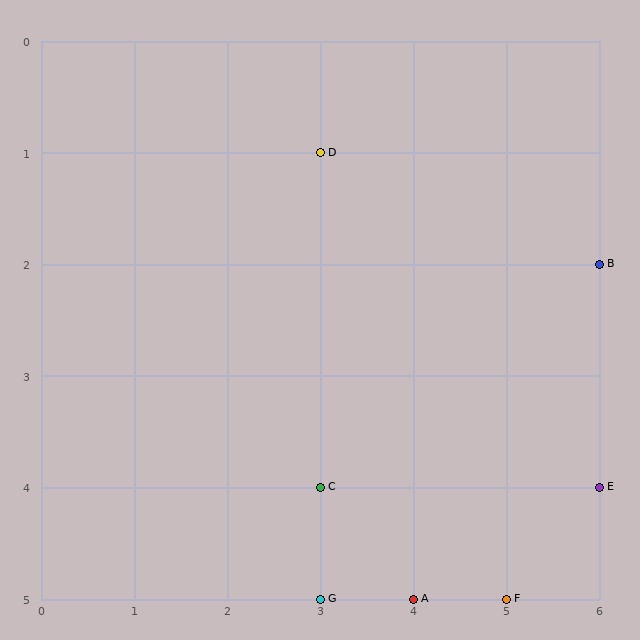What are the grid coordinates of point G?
Point G is at grid coordinates (3, 5).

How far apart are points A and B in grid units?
Points A and B are 2 columns and 3 rows apart (about 3.6 grid units diagonally).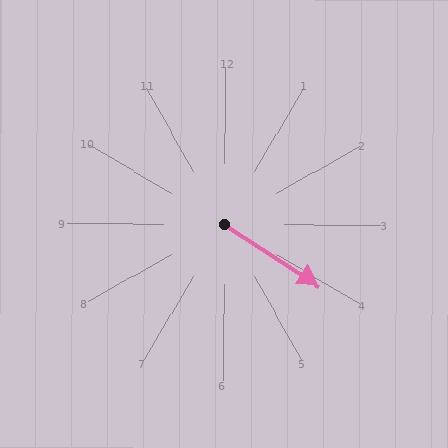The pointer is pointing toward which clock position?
Roughly 4 o'clock.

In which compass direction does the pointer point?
Southeast.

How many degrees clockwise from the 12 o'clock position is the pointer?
Approximately 123 degrees.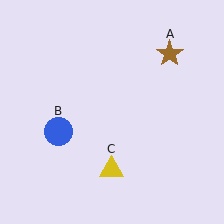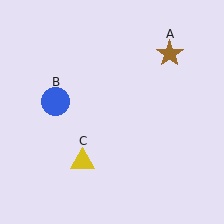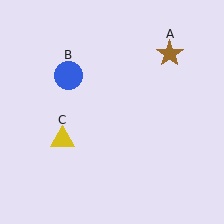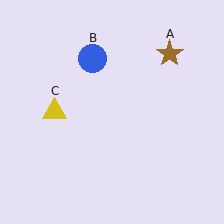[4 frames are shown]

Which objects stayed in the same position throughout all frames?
Brown star (object A) remained stationary.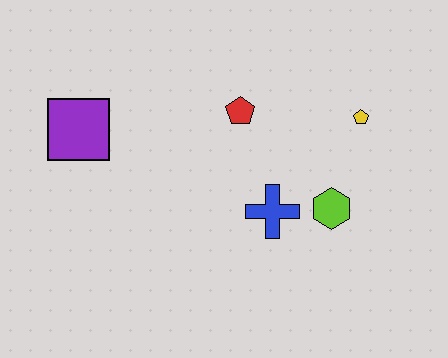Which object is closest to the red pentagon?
The blue cross is closest to the red pentagon.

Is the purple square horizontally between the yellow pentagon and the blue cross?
No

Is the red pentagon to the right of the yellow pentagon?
No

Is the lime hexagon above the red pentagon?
No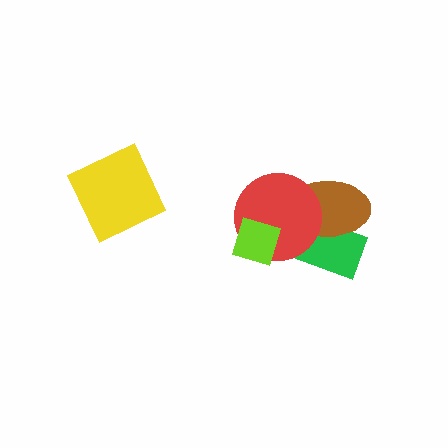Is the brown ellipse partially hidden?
Yes, it is partially covered by another shape.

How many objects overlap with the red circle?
3 objects overlap with the red circle.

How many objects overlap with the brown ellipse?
2 objects overlap with the brown ellipse.